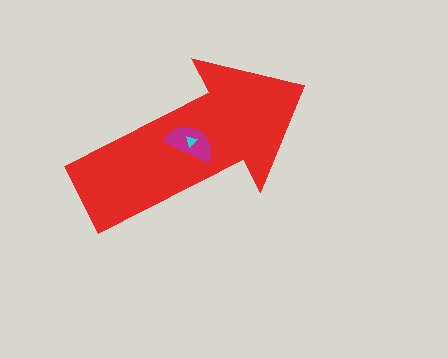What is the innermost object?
The cyan triangle.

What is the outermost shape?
The red arrow.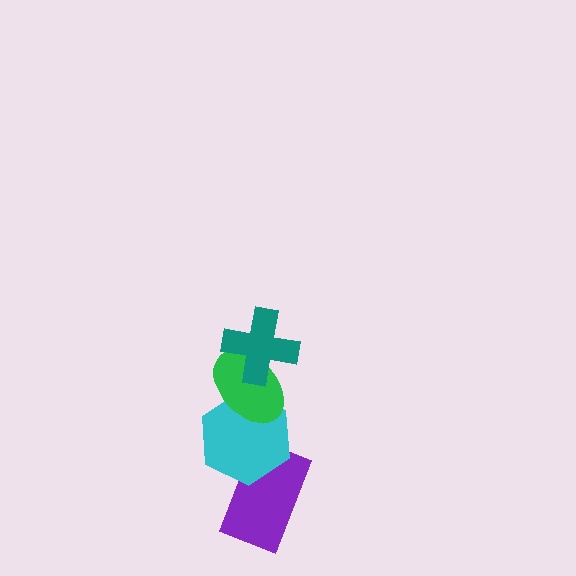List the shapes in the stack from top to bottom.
From top to bottom: the teal cross, the green ellipse, the cyan hexagon, the purple rectangle.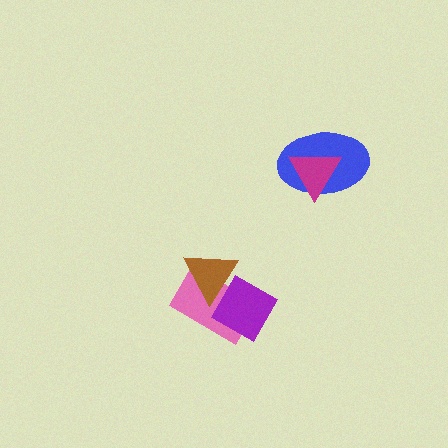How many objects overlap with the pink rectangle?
2 objects overlap with the pink rectangle.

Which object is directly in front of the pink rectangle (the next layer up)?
The brown triangle is directly in front of the pink rectangle.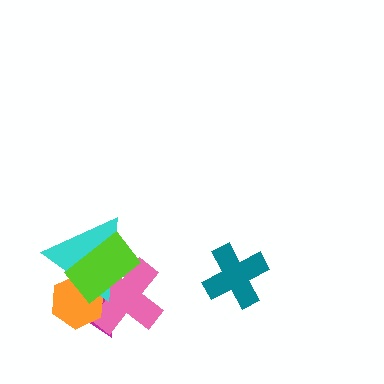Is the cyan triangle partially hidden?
Yes, it is partially covered by another shape.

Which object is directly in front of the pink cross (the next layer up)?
The orange hexagon is directly in front of the pink cross.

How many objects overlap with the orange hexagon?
4 objects overlap with the orange hexagon.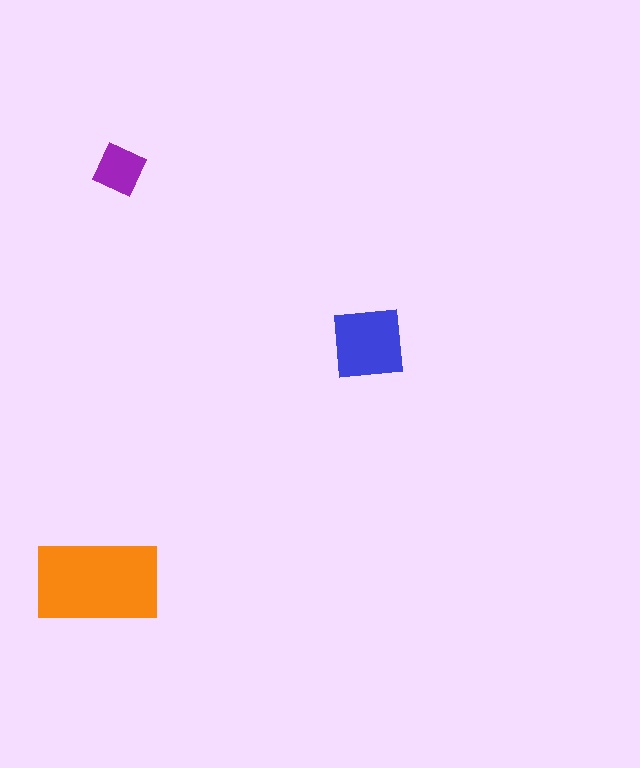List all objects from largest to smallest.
The orange rectangle, the blue square, the purple diamond.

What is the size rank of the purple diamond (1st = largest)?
3rd.